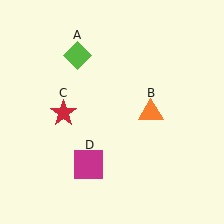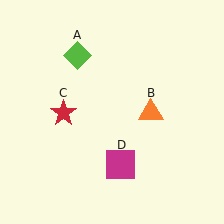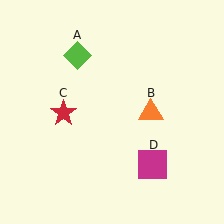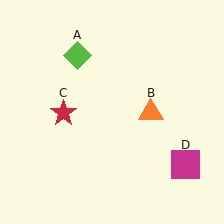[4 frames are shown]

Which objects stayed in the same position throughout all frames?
Lime diamond (object A) and orange triangle (object B) and red star (object C) remained stationary.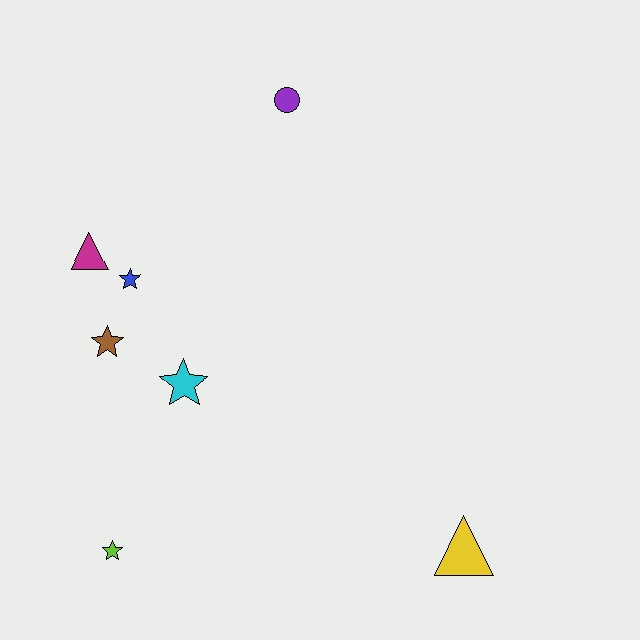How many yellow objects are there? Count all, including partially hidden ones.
There is 1 yellow object.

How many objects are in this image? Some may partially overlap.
There are 7 objects.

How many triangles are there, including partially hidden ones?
There are 2 triangles.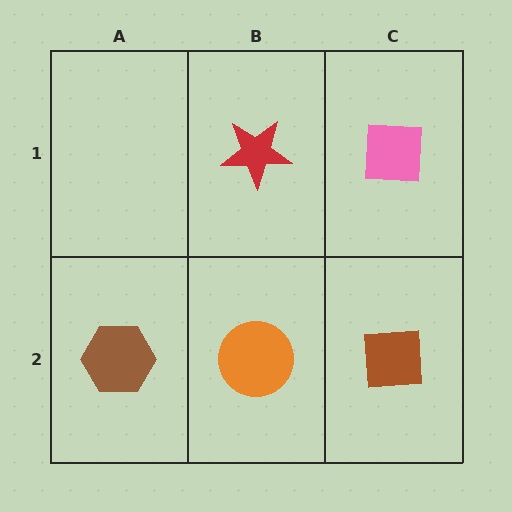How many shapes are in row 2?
3 shapes.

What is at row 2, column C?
A brown square.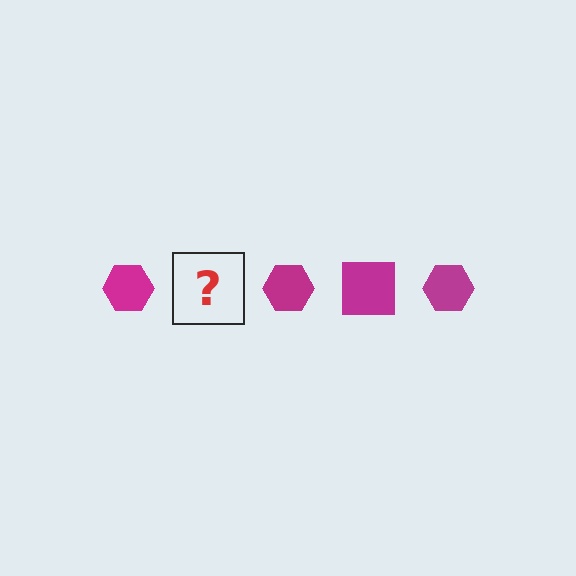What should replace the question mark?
The question mark should be replaced with a magenta square.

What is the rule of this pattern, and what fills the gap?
The rule is that the pattern cycles through hexagon, square shapes in magenta. The gap should be filled with a magenta square.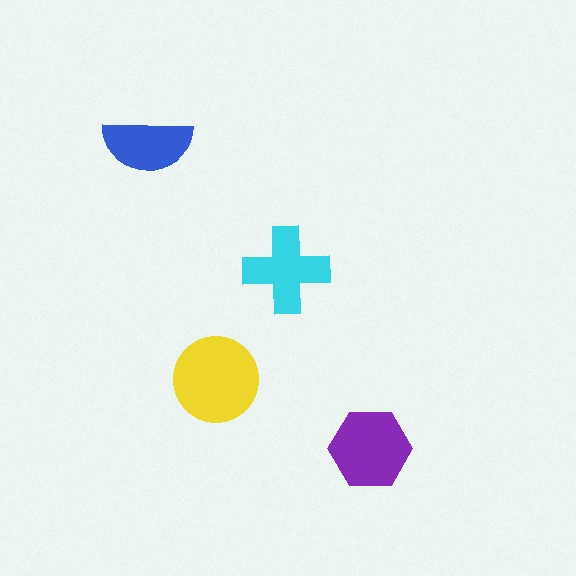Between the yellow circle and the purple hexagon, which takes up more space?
The yellow circle.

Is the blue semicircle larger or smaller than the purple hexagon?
Smaller.